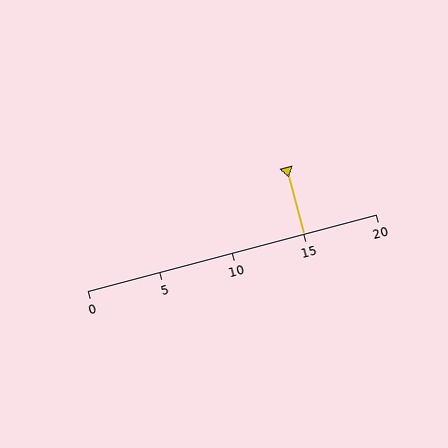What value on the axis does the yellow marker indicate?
The marker indicates approximately 15.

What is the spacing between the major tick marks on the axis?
The major ticks are spaced 5 apart.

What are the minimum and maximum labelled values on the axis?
The axis runs from 0 to 20.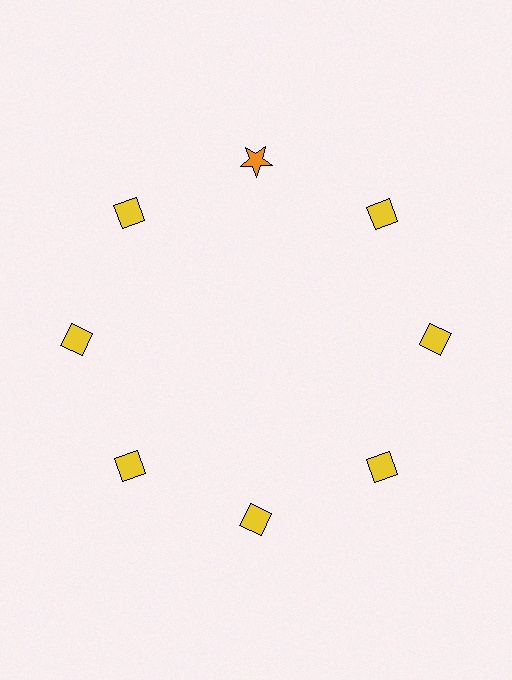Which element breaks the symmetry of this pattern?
The orange star at roughly the 12 o'clock position breaks the symmetry. All other shapes are yellow diamonds.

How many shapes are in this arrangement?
There are 8 shapes arranged in a ring pattern.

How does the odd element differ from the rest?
It differs in both color (orange instead of yellow) and shape (star instead of diamond).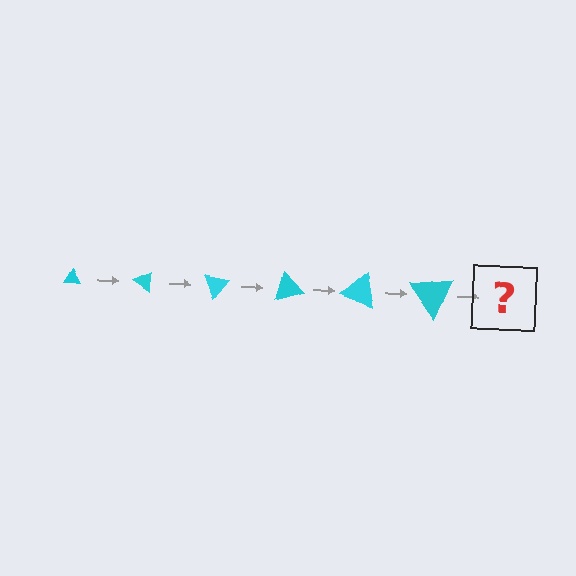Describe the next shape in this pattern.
It should be a triangle, larger than the previous one and rotated 210 degrees from the start.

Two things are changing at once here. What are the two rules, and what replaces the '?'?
The two rules are that the triangle grows larger each step and it rotates 35 degrees each step. The '?' should be a triangle, larger than the previous one and rotated 210 degrees from the start.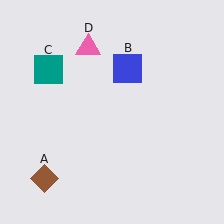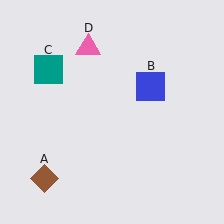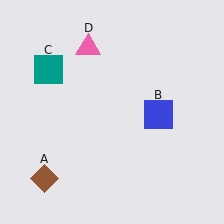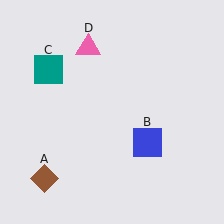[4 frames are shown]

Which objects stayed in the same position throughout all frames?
Brown diamond (object A) and teal square (object C) and pink triangle (object D) remained stationary.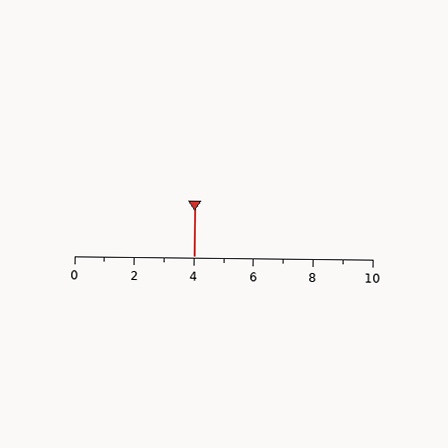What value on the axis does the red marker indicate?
The marker indicates approximately 4.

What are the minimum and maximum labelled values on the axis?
The axis runs from 0 to 10.